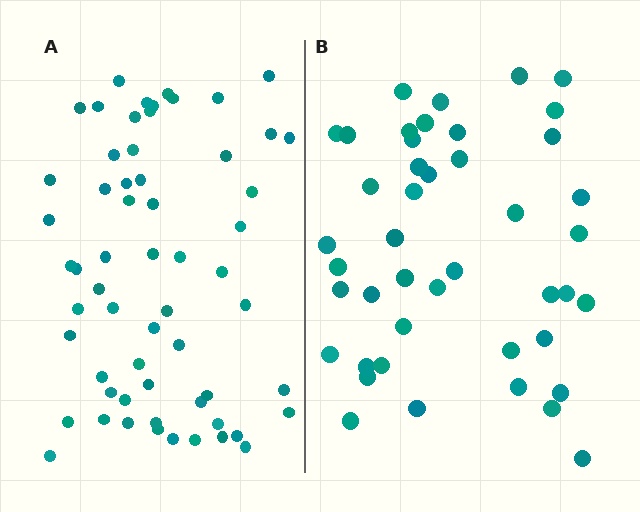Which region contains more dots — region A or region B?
Region A (the left region) has more dots.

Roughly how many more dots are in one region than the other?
Region A has approximately 15 more dots than region B.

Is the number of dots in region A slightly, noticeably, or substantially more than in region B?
Region A has noticeably more, but not dramatically so. The ratio is roughly 1.4 to 1.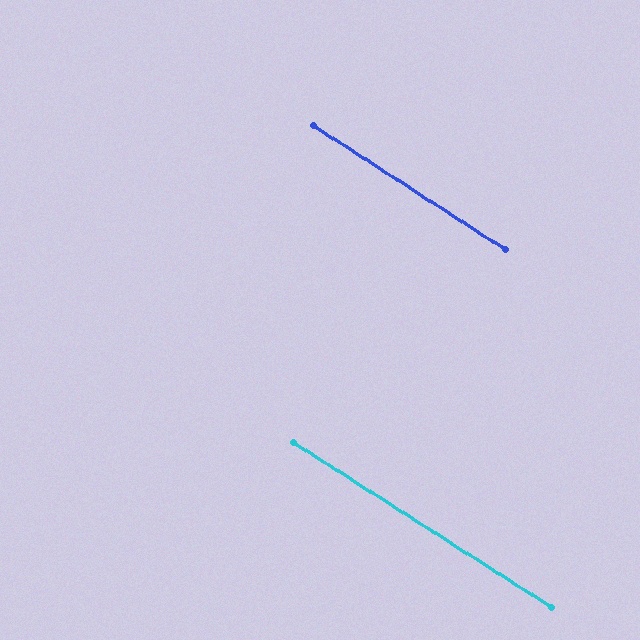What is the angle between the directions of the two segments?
Approximately 0 degrees.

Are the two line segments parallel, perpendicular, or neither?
Parallel — their directions differ by only 0.3°.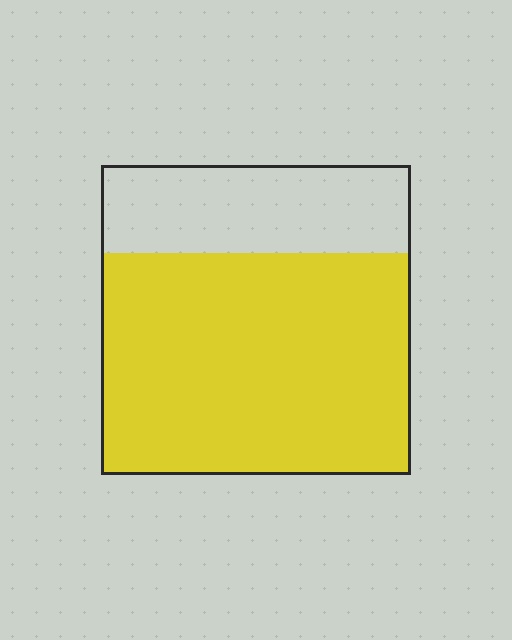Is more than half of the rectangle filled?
Yes.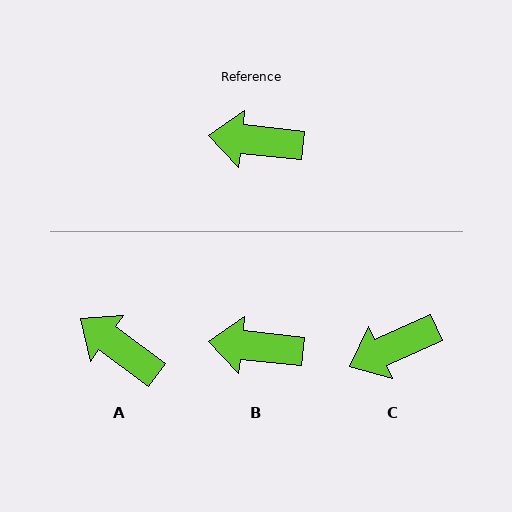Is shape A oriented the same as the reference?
No, it is off by about 30 degrees.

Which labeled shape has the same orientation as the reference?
B.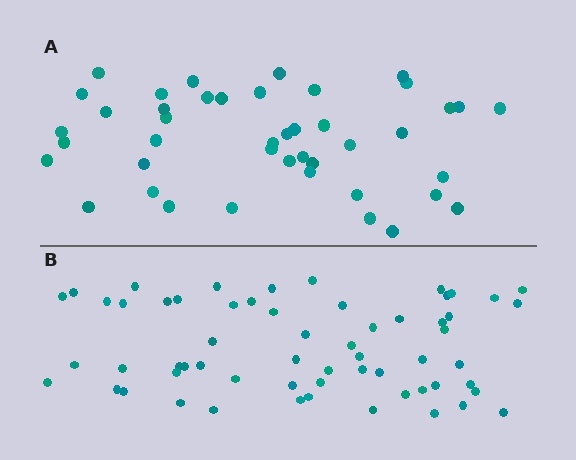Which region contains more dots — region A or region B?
Region B (the bottom region) has more dots.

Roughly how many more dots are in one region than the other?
Region B has approximately 15 more dots than region A.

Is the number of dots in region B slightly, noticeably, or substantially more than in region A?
Region B has noticeably more, but not dramatically so. The ratio is roughly 1.4 to 1.